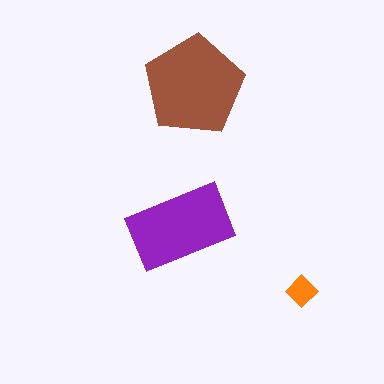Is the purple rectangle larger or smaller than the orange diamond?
Larger.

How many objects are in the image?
There are 3 objects in the image.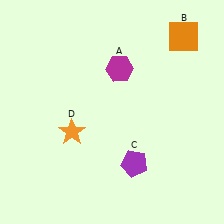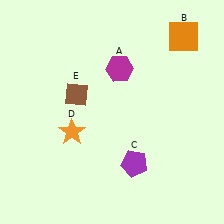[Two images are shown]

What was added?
A brown diamond (E) was added in Image 2.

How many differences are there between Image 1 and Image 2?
There is 1 difference between the two images.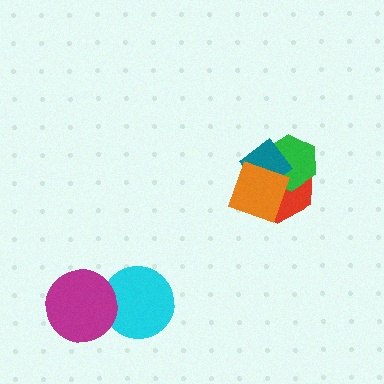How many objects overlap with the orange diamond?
3 objects overlap with the orange diamond.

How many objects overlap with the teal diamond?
3 objects overlap with the teal diamond.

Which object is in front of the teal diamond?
The orange diamond is in front of the teal diamond.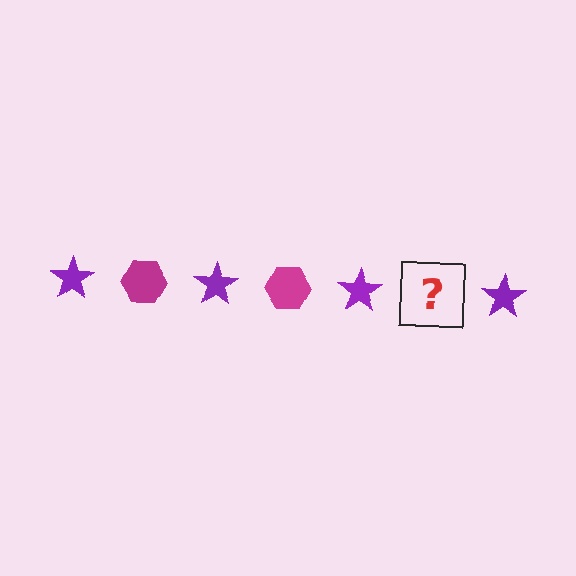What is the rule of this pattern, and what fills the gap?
The rule is that the pattern alternates between purple star and magenta hexagon. The gap should be filled with a magenta hexagon.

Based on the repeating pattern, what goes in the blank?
The blank should be a magenta hexagon.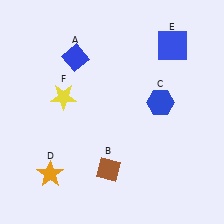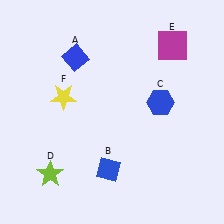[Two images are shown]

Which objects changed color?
B changed from brown to blue. D changed from orange to lime. E changed from blue to magenta.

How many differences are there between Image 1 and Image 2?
There are 3 differences between the two images.